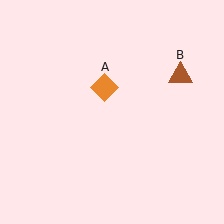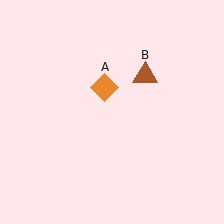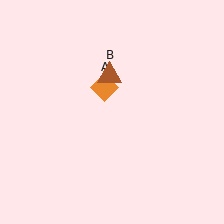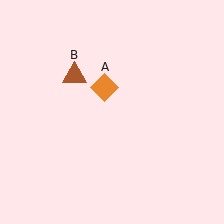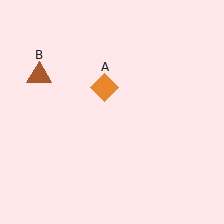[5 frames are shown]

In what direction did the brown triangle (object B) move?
The brown triangle (object B) moved left.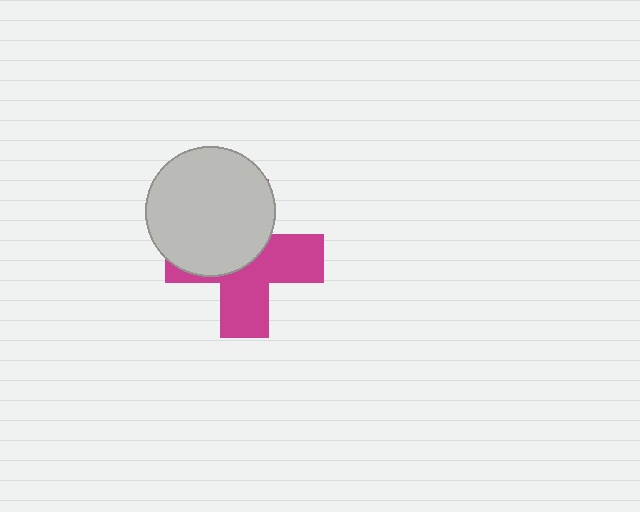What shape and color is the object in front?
The object in front is a light gray circle.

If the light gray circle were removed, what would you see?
You would see the complete magenta cross.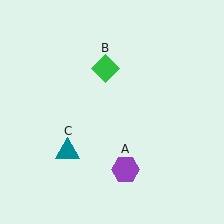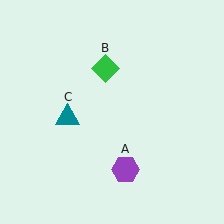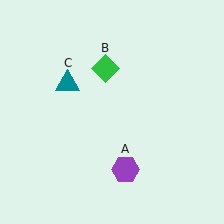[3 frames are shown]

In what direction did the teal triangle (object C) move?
The teal triangle (object C) moved up.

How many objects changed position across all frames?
1 object changed position: teal triangle (object C).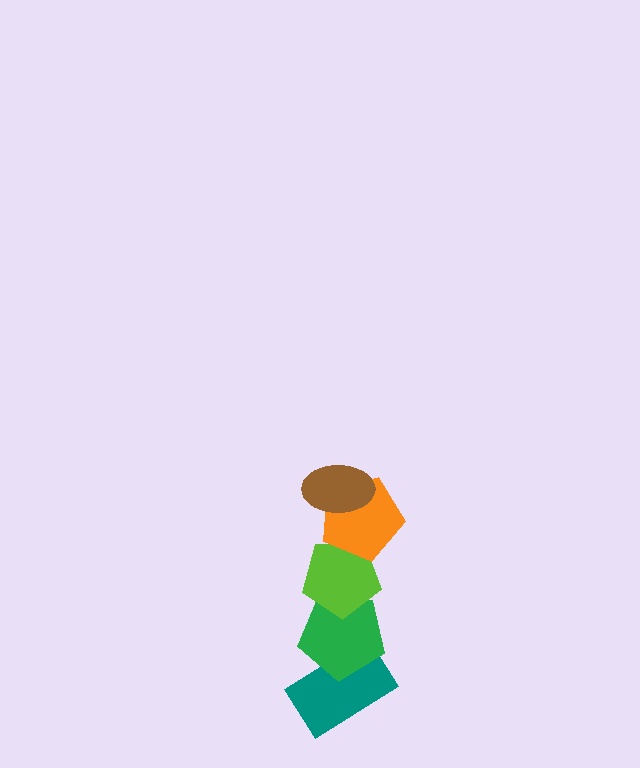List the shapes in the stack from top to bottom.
From top to bottom: the brown ellipse, the orange pentagon, the lime pentagon, the green pentagon, the teal rectangle.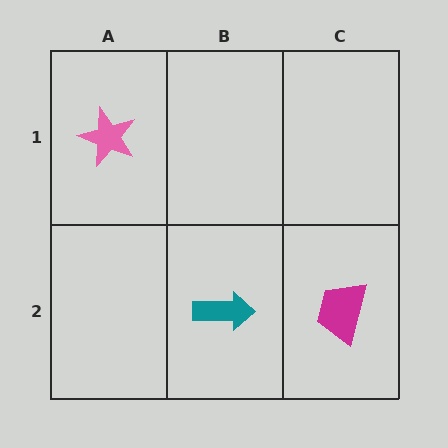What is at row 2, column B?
A teal arrow.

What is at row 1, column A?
A pink star.